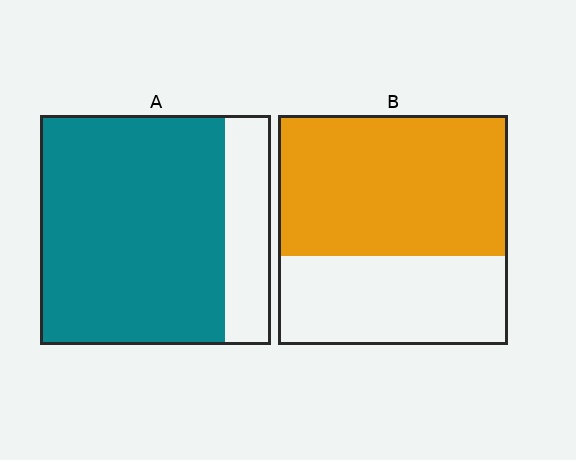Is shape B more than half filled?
Yes.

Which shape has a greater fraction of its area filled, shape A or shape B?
Shape A.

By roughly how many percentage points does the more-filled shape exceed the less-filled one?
By roughly 20 percentage points (A over B).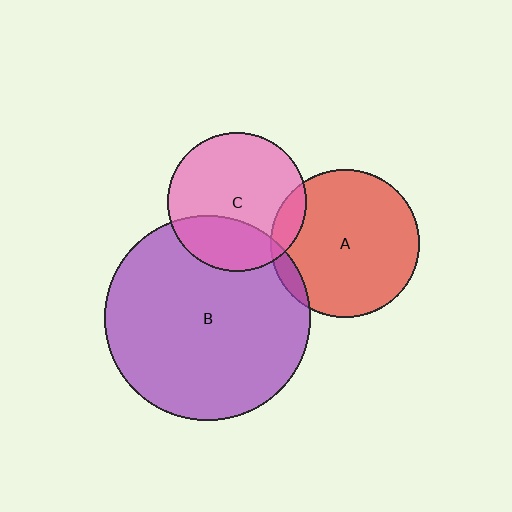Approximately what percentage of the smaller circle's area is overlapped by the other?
Approximately 5%.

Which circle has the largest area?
Circle B (purple).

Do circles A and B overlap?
Yes.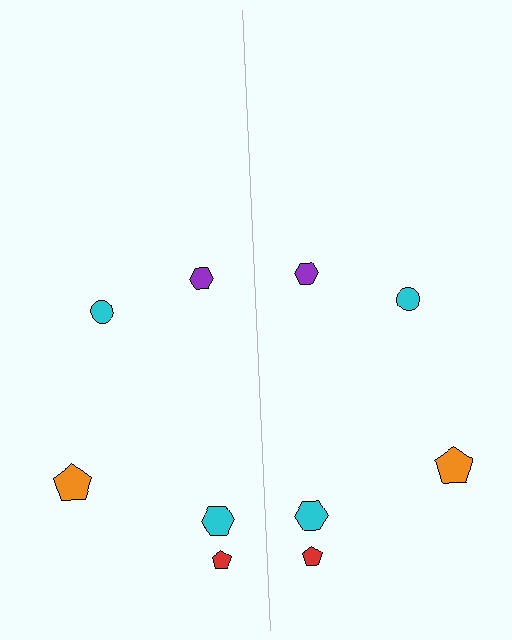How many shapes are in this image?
There are 10 shapes in this image.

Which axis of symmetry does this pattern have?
The pattern has a vertical axis of symmetry running through the center of the image.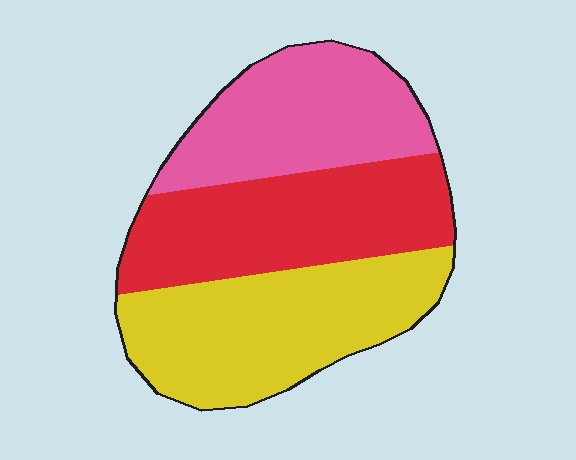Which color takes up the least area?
Pink, at roughly 30%.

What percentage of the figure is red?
Red takes up between a quarter and a half of the figure.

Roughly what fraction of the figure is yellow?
Yellow takes up about three eighths (3/8) of the figure.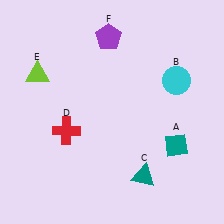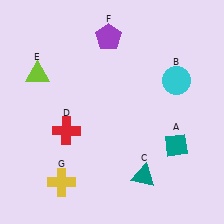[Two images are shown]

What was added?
A yellow cross (G) was added in Image 2.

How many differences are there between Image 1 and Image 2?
There is 1 difference between the two images.